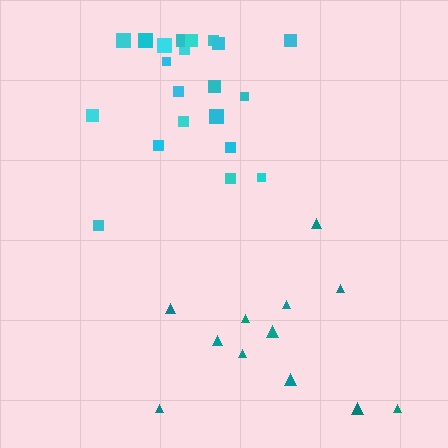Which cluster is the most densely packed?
Cyan.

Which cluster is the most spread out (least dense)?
Teal.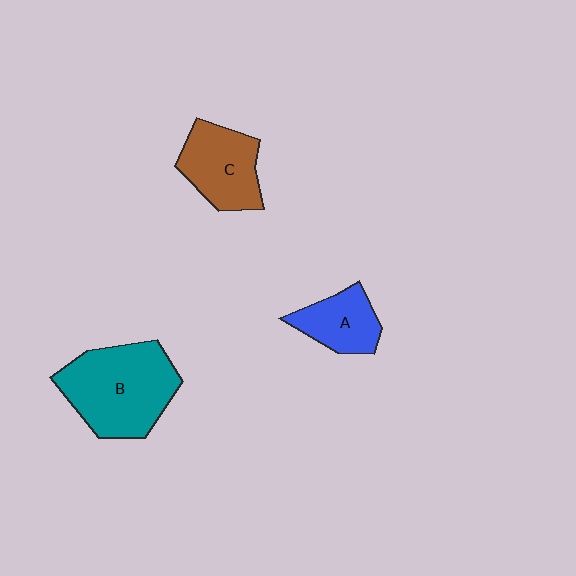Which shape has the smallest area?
Shape A (blue).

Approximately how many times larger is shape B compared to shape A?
Approximately 2.1 times.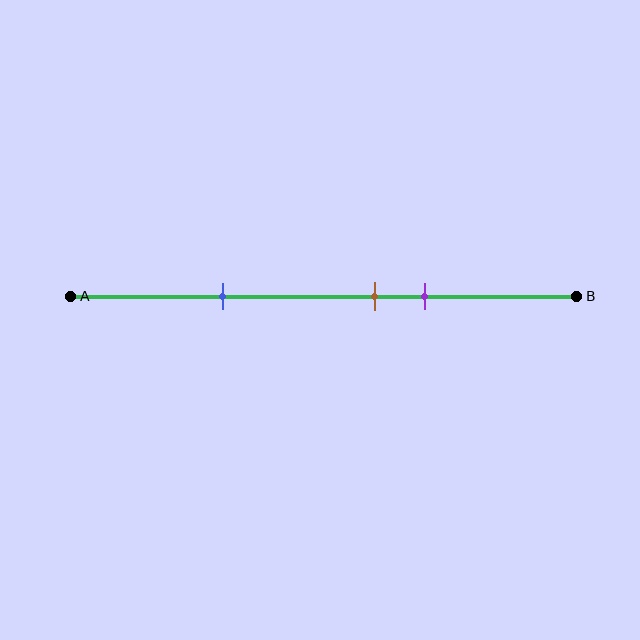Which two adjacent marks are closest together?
The brown and purple marks are the closest adjacent pair.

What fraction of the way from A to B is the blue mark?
The blue mark is approximately 30% (0.3) of the way from A to B.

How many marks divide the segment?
There are 3 marks dividing the segment.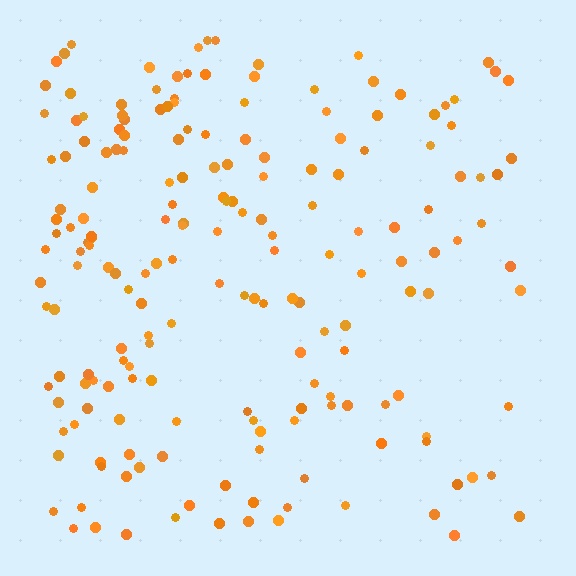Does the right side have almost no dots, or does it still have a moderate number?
Still a moderate number, just noticeably fewer than the left.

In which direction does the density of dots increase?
From right to left, with the left side densest.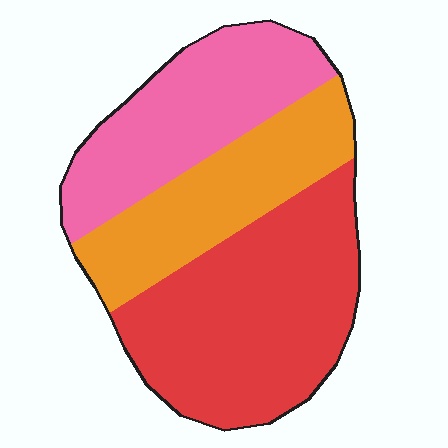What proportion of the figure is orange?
Orange covers around 25% of the figure.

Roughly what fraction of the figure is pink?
Pink covers roughly 30% of the figure.